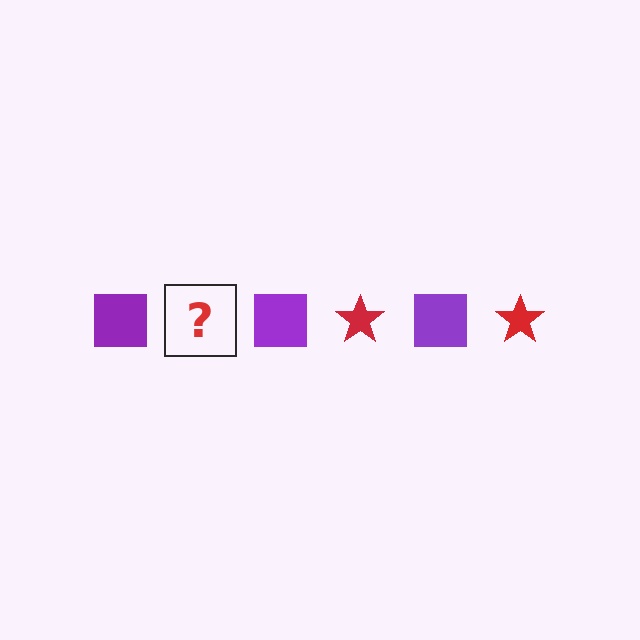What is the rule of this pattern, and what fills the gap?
The rule is that the pattern alternates between purple square and red star. The gap should be filled with a red star.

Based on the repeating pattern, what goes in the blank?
The blank should be a red star.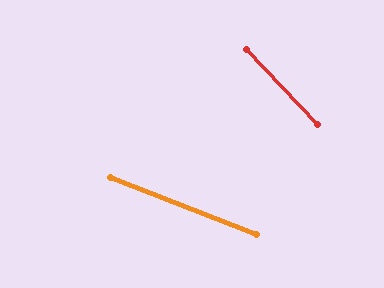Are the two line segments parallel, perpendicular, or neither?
Neither parallel nor perpendicular — they differ by about 26°.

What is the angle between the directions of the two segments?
Approximately 26 degrees.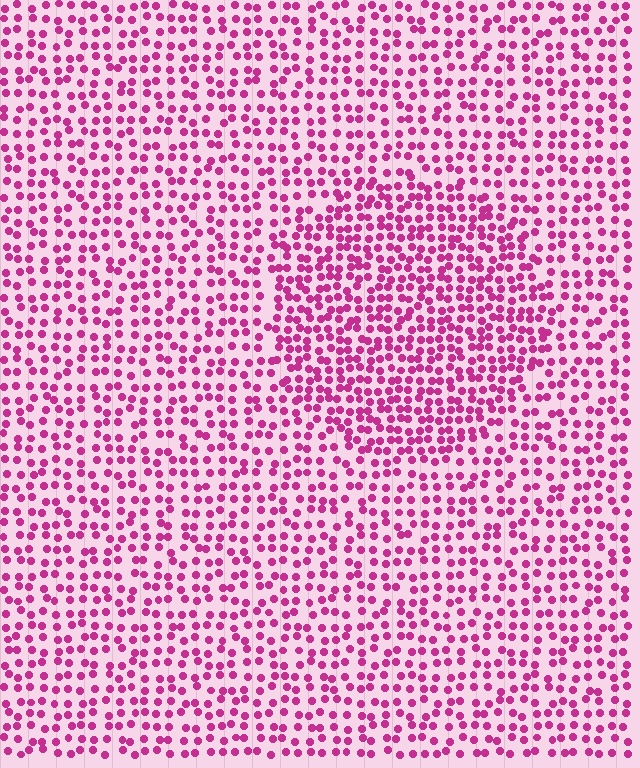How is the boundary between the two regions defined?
The boundary is defined by a change in element density (approximately 1.6x ratio). All elements are the same color, size, and shape.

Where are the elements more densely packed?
The elements are more densely packed inside the circle boundary.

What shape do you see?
I see a circle.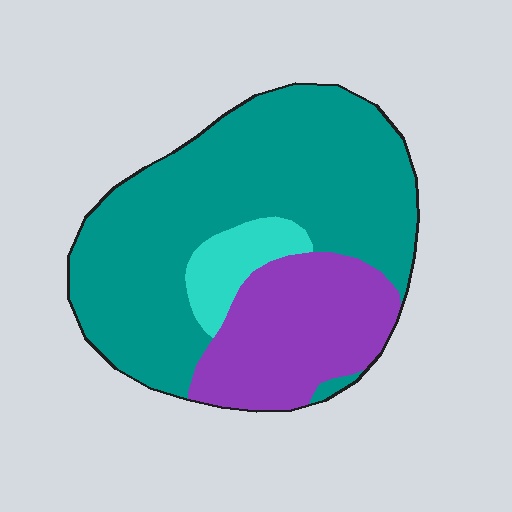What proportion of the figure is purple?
Purple takes up about one quarter (1/4) of the figure.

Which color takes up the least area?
Cyan, at roughly 10%.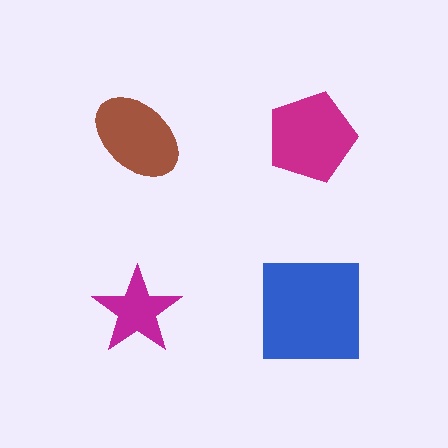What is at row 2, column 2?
A blue square.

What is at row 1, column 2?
A magenta pentagon.